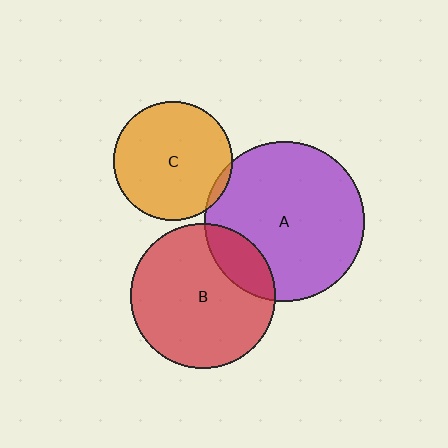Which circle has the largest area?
Circle A (purple).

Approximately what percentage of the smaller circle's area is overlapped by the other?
Approximately 5%.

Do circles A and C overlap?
Yes.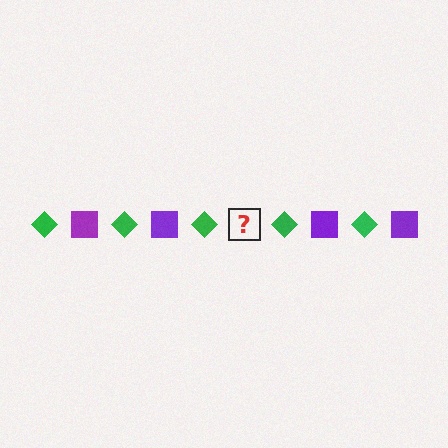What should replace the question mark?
The question mark should be replaced with a purple square.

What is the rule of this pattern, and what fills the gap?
The rule is that the pattern alternates between green diamond and purple square. The gap should be filled with a purple square.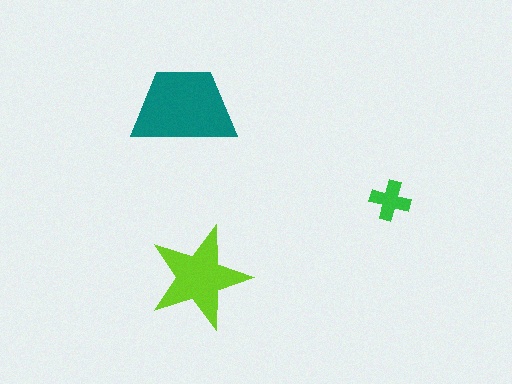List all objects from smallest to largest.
The green cross, the lime star, the teal trapezoid.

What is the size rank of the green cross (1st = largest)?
3rd.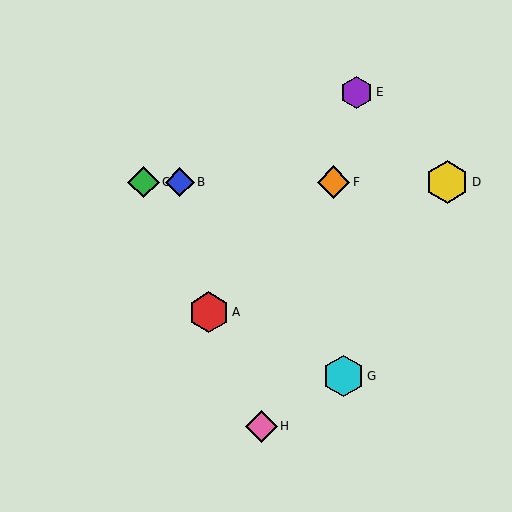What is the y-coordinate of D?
Object D is at y≈182.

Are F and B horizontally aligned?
Yes, both are at y≈182.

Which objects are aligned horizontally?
Objects B, C, D, F are aligned horizontally.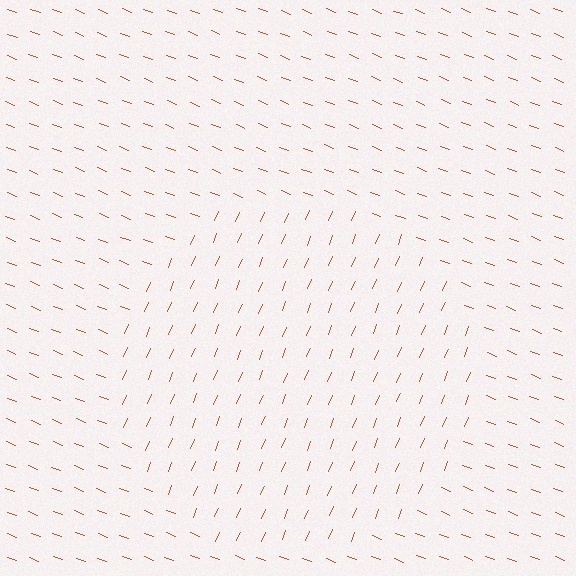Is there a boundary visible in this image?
Yes, there is a texture boundary formed by a change in line orientation.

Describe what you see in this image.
The image is filled with small brown line segments. A circle region in the image has lines oriented differently from the surrounding lines, creating a visible texture boundary.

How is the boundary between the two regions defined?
The boundary is defined purely by a change in line orientation (approximately 89 degrees difference). All lines are the same color and thickness.